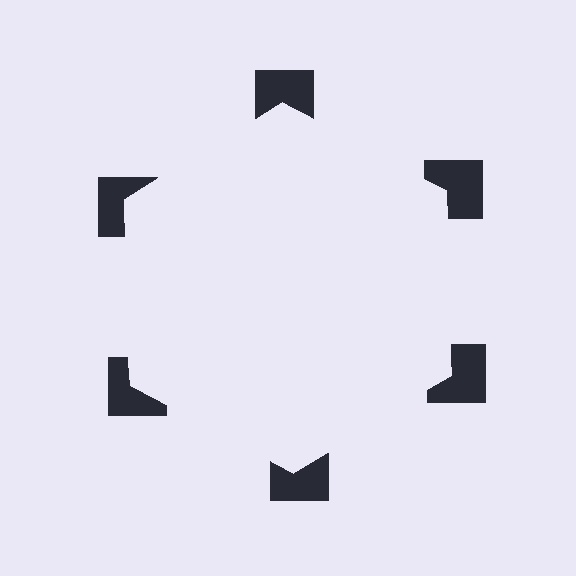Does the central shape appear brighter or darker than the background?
It typically appears slightly brighter than the background, even though no actual brightness change is drawn.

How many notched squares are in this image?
There are 6 — one at each vertex of the illusory hexagon.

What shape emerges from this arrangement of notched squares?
An illusory hexagon — its edges are inferred from the aligned wedge cuts in the notched squares, not physically drawn.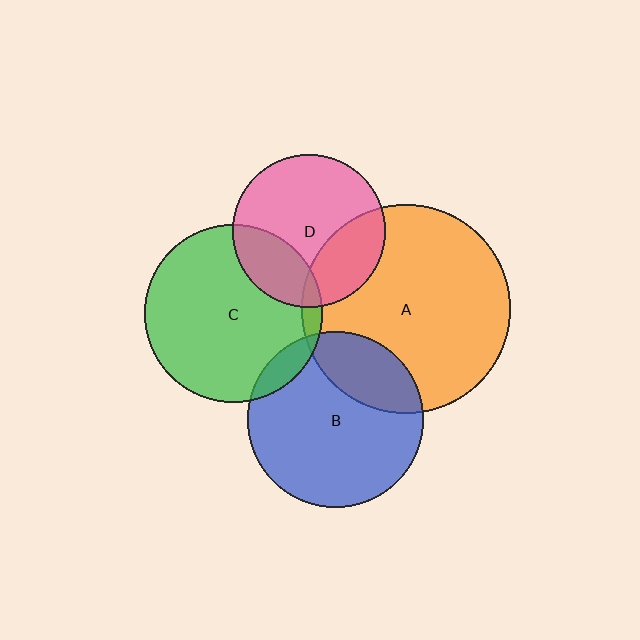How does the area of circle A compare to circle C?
Approximately 1.4 times.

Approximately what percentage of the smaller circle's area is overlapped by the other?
Approximately 25%.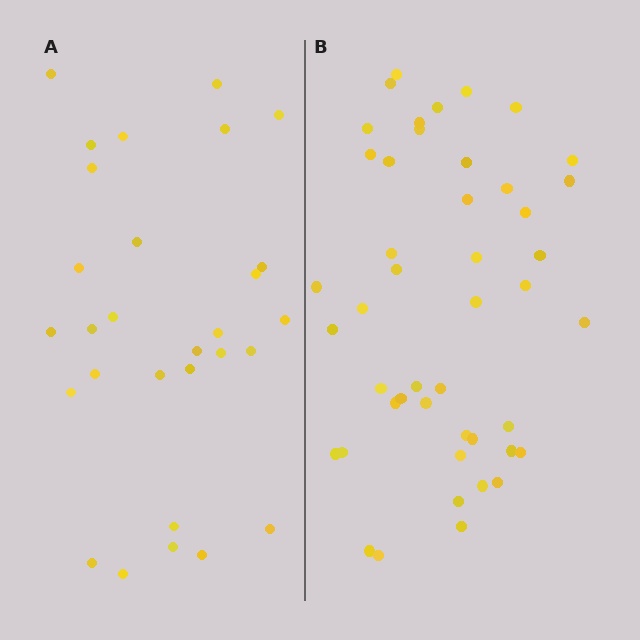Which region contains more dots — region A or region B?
Region B (the right region) has more dots.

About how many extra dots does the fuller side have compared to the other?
Region B has approximately 15 more dots than region A.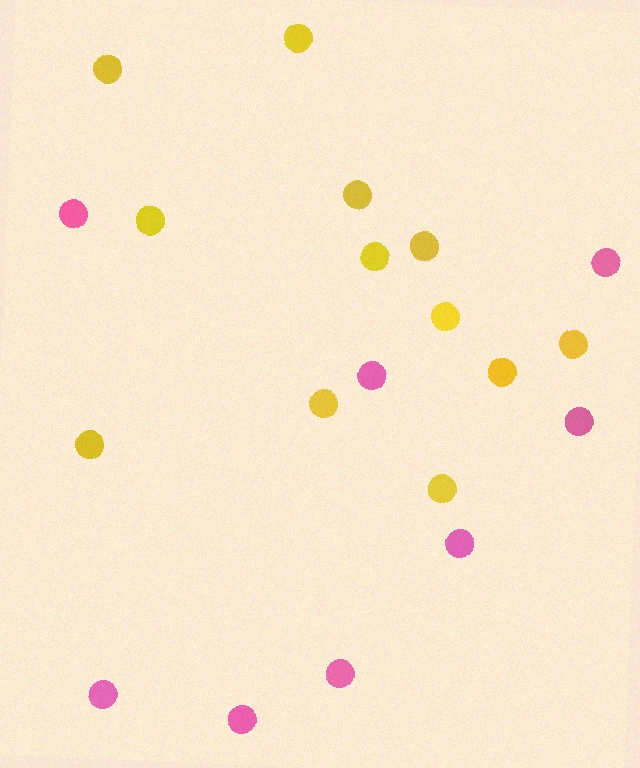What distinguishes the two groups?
There are 2 groups: one group of pink circles (8) and one group of yellow circles (12).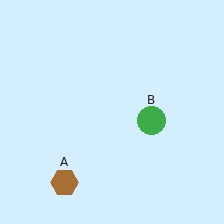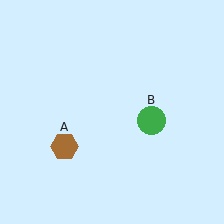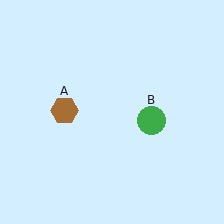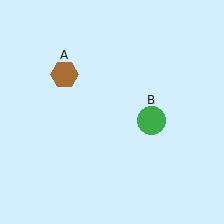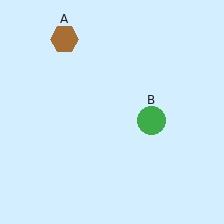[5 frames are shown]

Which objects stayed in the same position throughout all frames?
Green circle (object B) remained stationary.